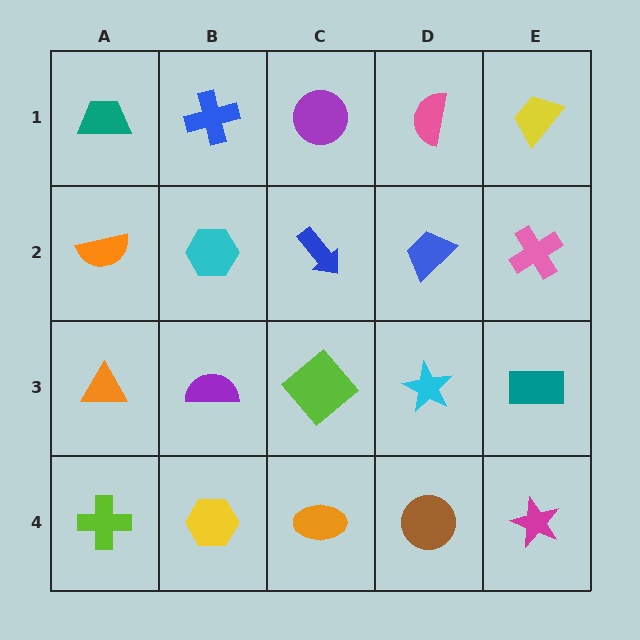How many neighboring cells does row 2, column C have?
4.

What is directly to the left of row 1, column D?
A purple circle.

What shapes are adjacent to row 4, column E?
A teal rectangle (row 3, column E), a brown circle (row 4, column D).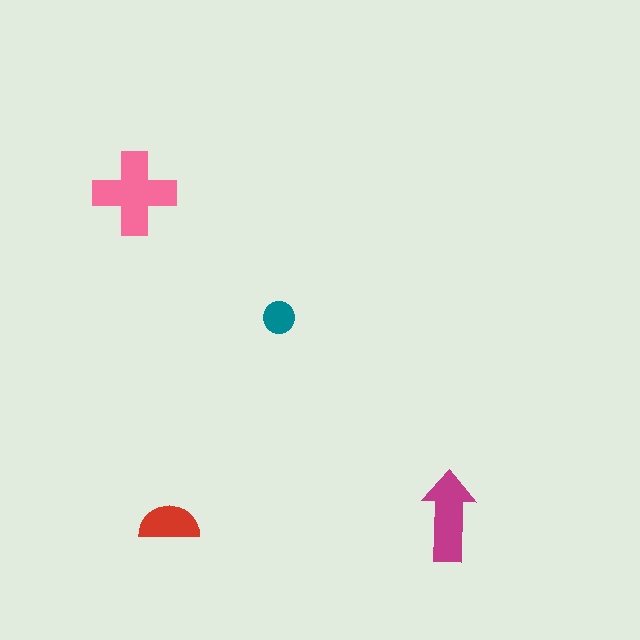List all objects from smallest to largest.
The teal circle, the red semicircle, the magenta arrow, the pink cross.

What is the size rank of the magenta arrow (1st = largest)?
2nd.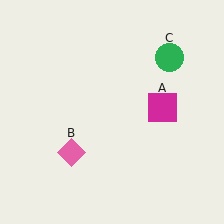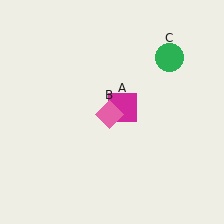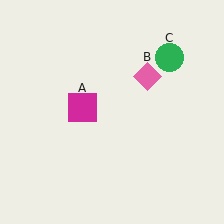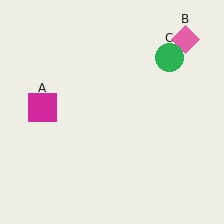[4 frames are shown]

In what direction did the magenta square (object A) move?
The magenta square (object A) moved left.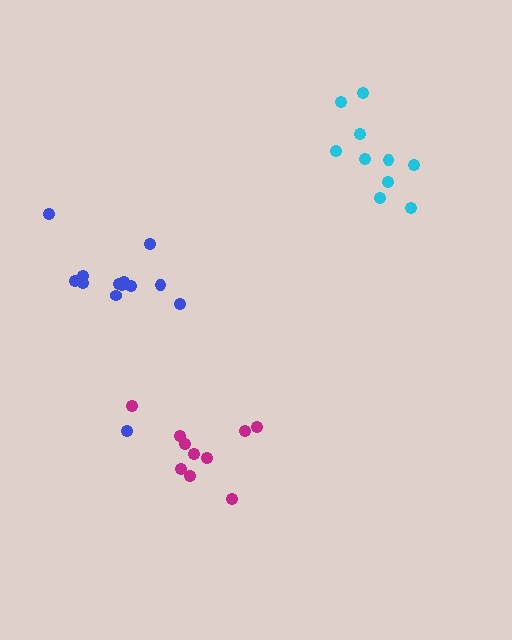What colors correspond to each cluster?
The clusters are colored: cyan, magenta, blue.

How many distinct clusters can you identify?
There are 3 distinct clusters.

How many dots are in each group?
Group 1: 10 dots, Group 2: 10 dots, Group 3: 13 dots (33 total).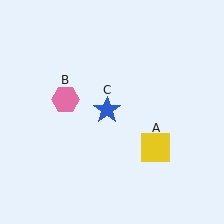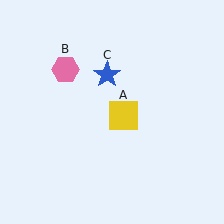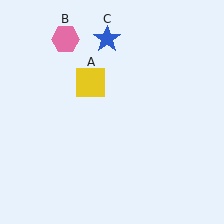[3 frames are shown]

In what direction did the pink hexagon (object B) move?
The pink hexagon (object B) moved up.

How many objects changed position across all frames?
3 objects changed position: yellow square (object A), pink hexagon (object B), blue star (object C).